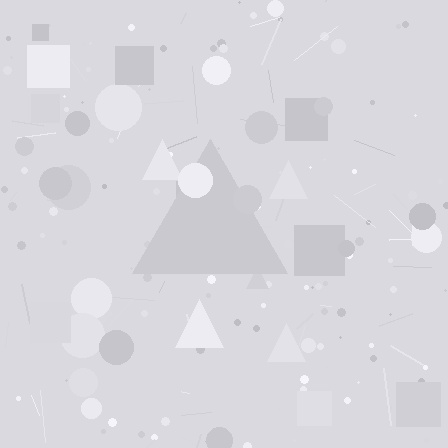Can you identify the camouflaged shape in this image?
The camouflaged shape is a triangle.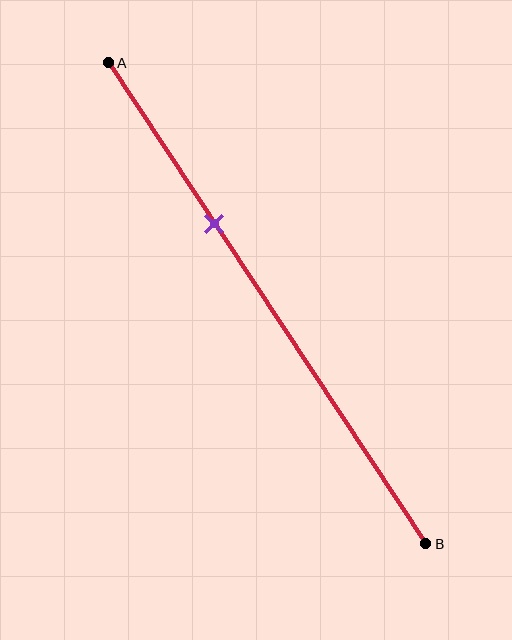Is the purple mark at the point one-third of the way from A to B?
Yes, the mark is approximately at the one-third point.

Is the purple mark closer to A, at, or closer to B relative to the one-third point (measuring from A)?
The purple mark is approximately at the one-third point of segment AB.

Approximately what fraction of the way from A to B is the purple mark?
The purple mark is approximately 35% of the way from A to B.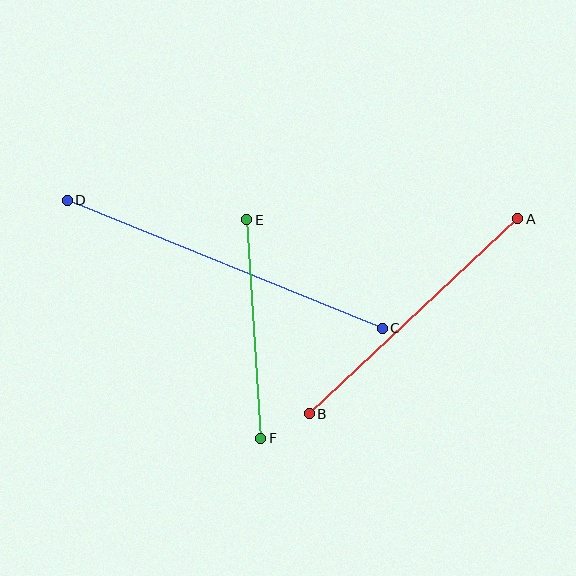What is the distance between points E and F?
The distance is approximately 219 pixels.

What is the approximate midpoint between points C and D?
The midpoint is at approximately (225, 264) pixels.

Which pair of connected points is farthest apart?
Points C and D are farthest apart.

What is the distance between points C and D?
The distance is approximately 340 pixels.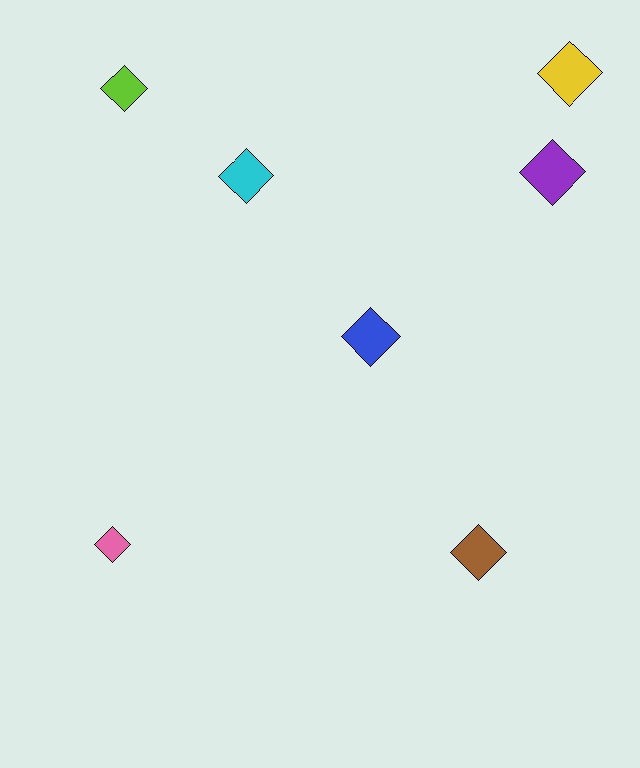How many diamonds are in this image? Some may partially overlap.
There are 7 diamonds.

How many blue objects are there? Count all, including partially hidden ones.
There is 1 blue object.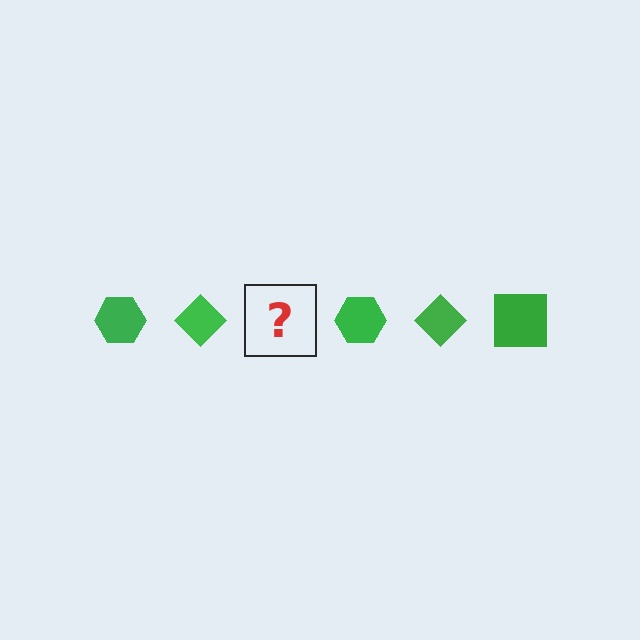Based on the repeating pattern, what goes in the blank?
The blank should be a green square.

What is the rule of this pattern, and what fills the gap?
The rule is that the pattern cycles through hexagon, diamond, square shapes in green. The gap should be filled with a green square.